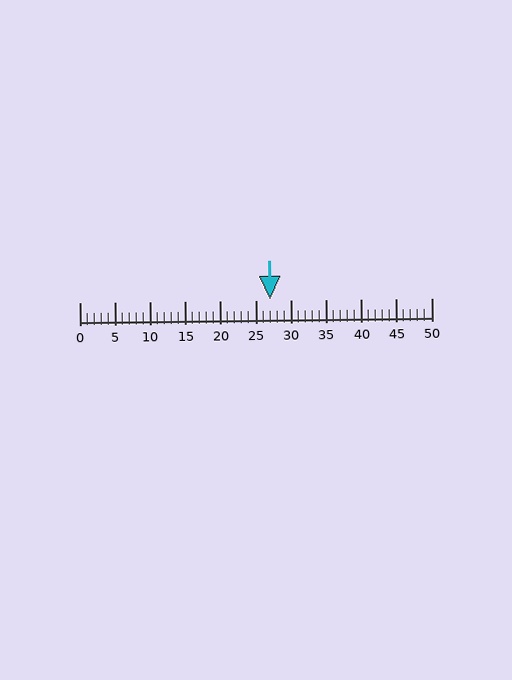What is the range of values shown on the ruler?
The ruler shows values from 0 to 50.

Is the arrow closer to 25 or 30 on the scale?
The arrow is closer to 25.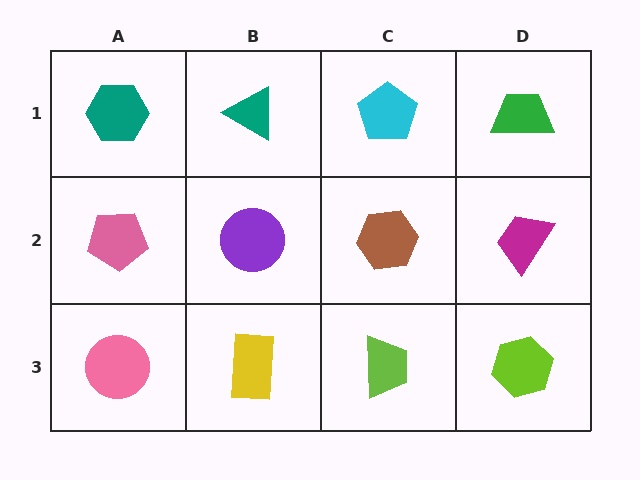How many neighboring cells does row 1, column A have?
2.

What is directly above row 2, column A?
A teal hexagon.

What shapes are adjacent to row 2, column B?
A teal triangle (row 1, column B), a yellow rectangle (row 3, column B), a pink pentagon (row 2, column A), a brown hexagon (row 2, column C).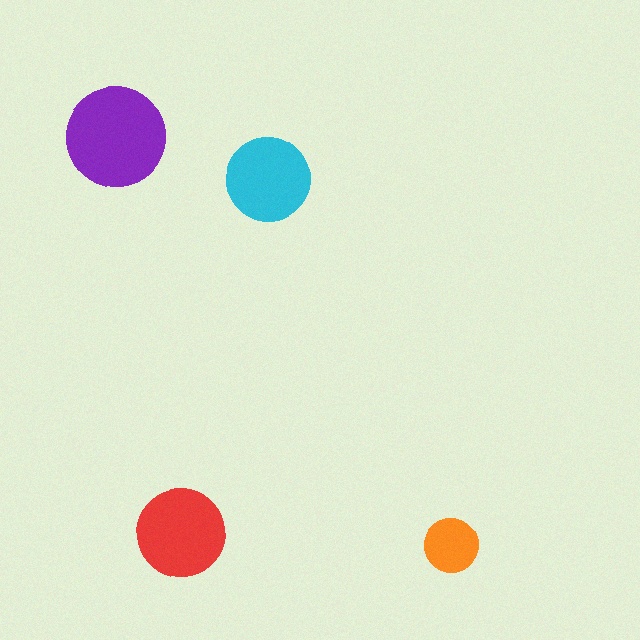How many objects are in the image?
There are 4 objects in the image.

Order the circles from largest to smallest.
the purple one, the red one, the cyan one, the orange one.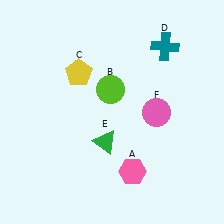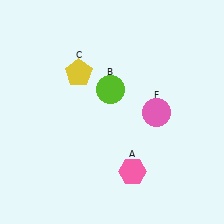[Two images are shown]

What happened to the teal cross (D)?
The teal cross (D) was removed in Image 2. It was in the top-right area of Image 1.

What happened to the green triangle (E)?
The green triangle (E) was removed in Image 2. It was in the bottom-left area of Image 1.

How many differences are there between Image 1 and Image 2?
There are 2 differences between the two images.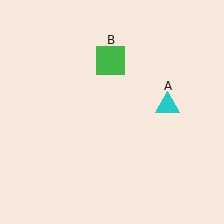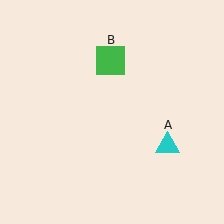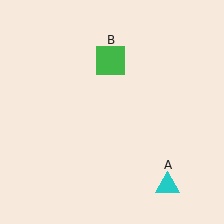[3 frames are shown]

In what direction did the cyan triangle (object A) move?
The cyan triangle (object A) moved down.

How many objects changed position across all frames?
1 object changed position: cyan triangle (object A).